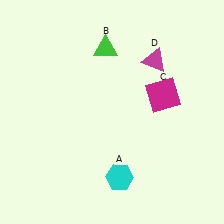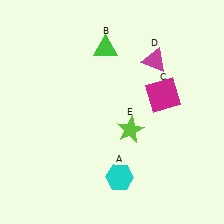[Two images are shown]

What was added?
A lime star (E) was added in Image 2.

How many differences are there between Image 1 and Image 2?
There is 1 difference between the two images.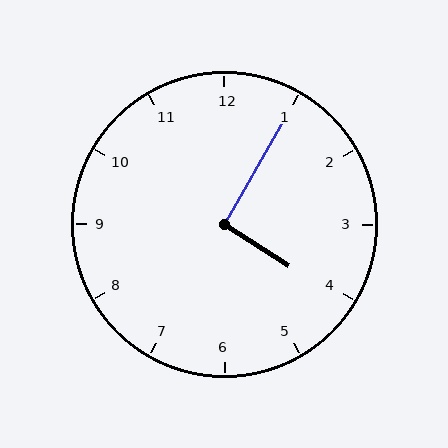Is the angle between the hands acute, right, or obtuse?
It is right.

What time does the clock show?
4:05.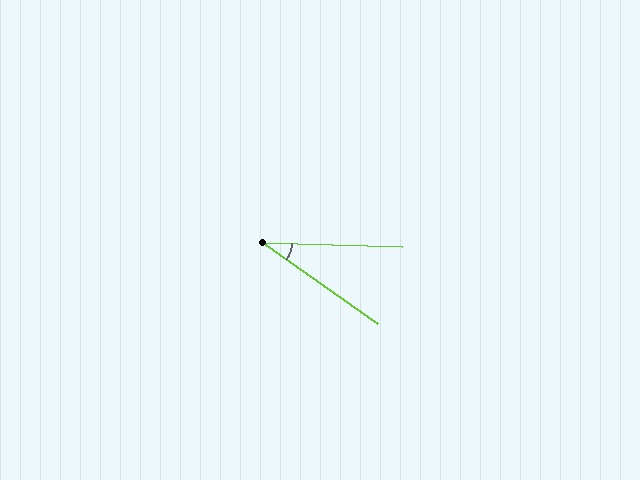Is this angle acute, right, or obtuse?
It is acute.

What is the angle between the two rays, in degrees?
Approximately 33 degrees.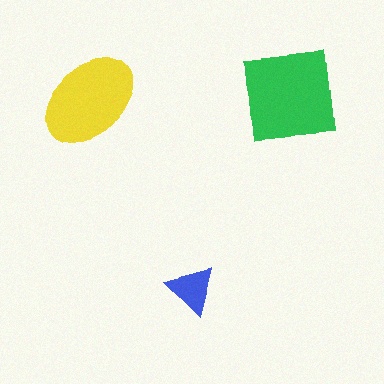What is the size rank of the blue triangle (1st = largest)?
3rd.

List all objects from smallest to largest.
The blue triangle, the yellow ellipse, the green square.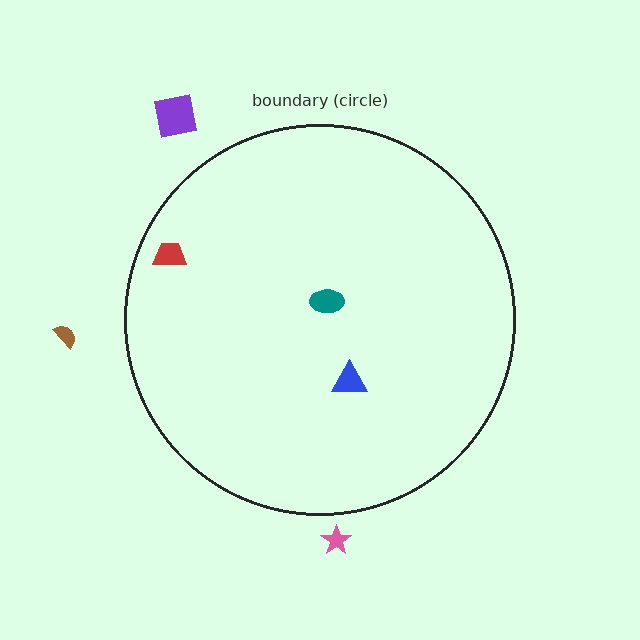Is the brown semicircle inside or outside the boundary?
Outside.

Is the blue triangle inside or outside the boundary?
Inside.